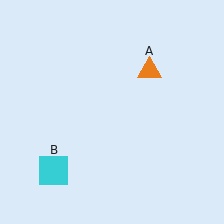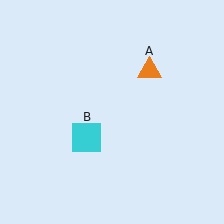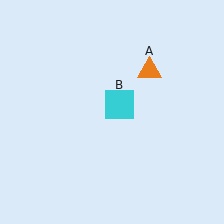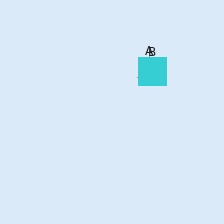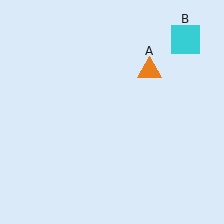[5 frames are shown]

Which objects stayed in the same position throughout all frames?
Orange triangle (object A) remained stationary.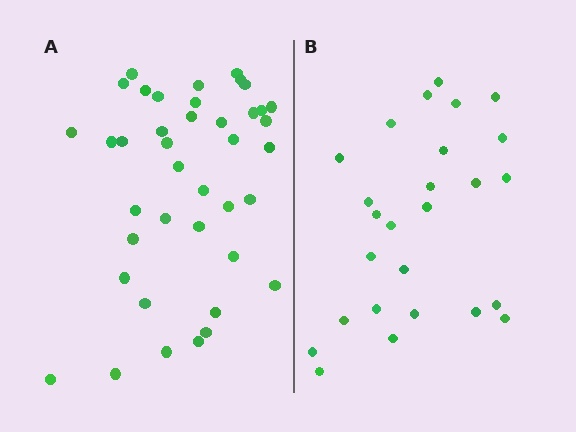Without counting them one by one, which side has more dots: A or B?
Region A (the left region) has more dots.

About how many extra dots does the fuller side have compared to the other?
Region A has approximately 15 more dots than region B.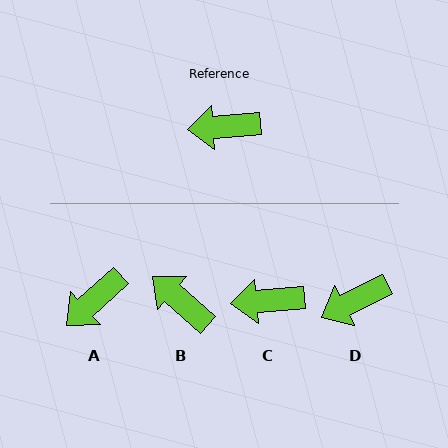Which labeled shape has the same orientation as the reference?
C.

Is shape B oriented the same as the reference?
No, it is off by about 47 degrees.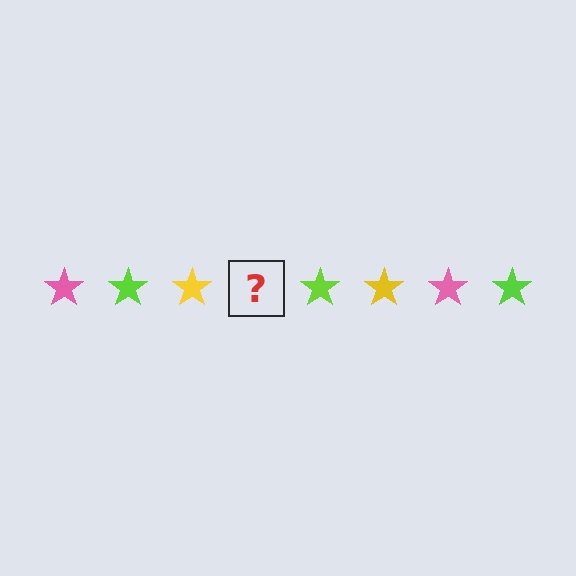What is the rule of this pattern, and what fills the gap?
The rule is that the pattern cycles through pink, lime, yellow stars. The gap should be filled with a pink star.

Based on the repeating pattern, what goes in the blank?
The blank should be a pink star.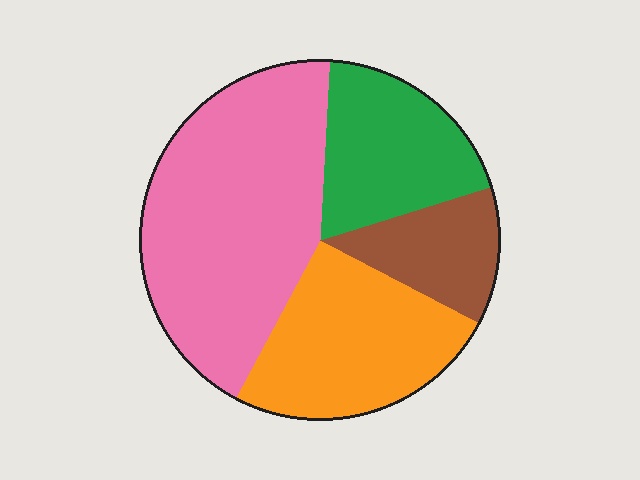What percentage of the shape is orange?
Orange covers about 25% of the shape.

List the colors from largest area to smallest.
From largest to smallest: pink, orange, green, brown.